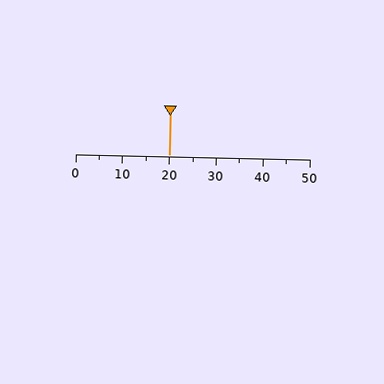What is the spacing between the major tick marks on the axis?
The major ticks are spaced 10 apart.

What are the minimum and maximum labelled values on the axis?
The axis runs from 0 to 50.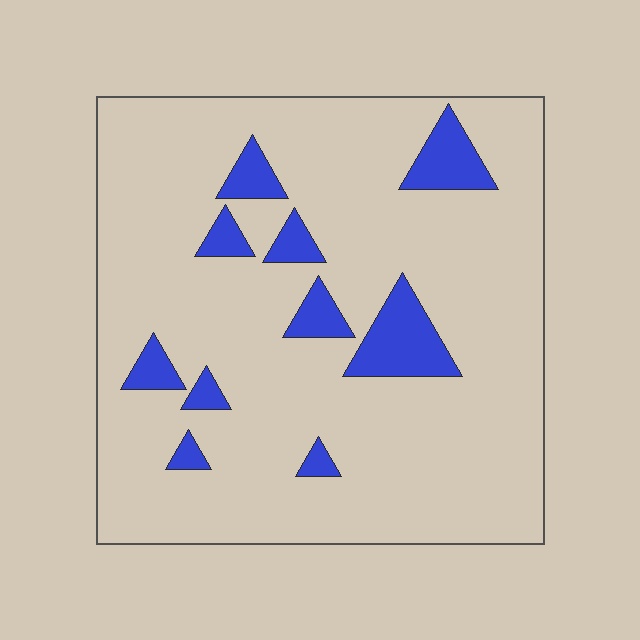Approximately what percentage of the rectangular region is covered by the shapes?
Approximately 10%.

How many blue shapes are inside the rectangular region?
10.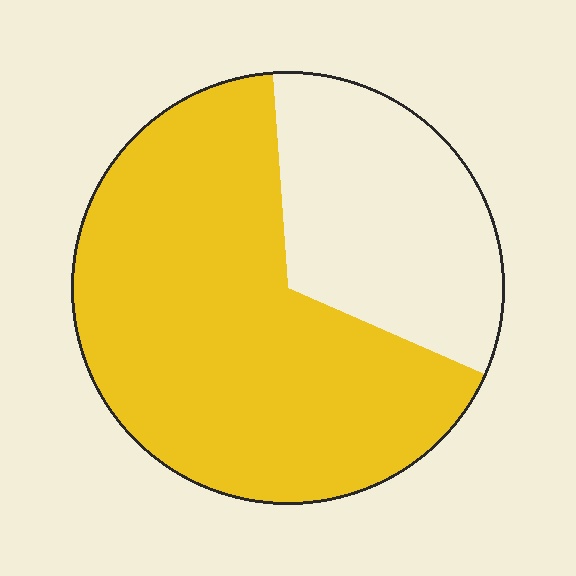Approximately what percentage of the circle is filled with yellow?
Approximately 65%.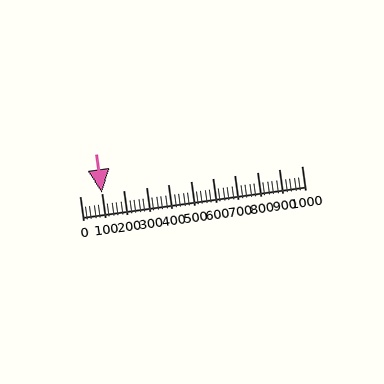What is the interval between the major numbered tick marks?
The major tick marks are spaced 100 units apart.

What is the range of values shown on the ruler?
The ruler shows values from 0 to 1000.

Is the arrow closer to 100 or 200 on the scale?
The arrow is closer to 100.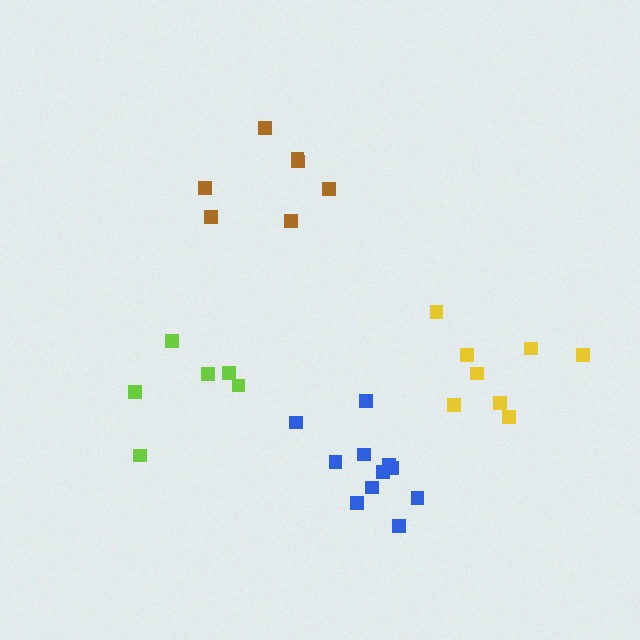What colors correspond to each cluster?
The clusters are colored: yellow, brown, blue, lime.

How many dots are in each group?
Group 1: 8 dots, Group 2: 7 dots, Group 3: 11 dots, Group 4: 6 dots (32 total).